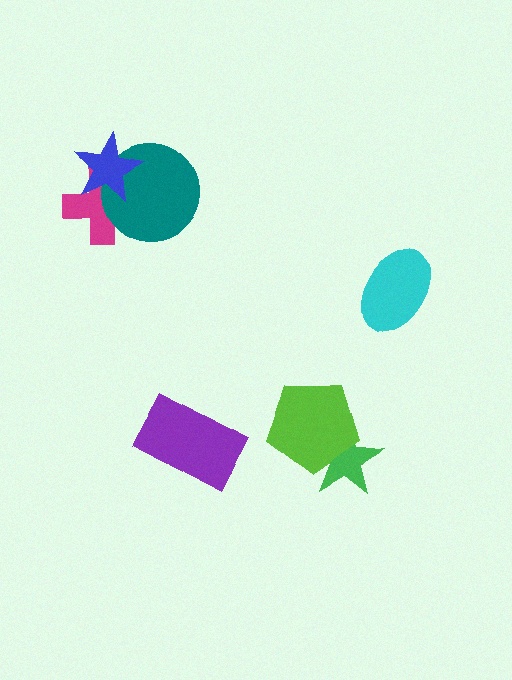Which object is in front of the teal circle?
The blue star is in front of the teal circle.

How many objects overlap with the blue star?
2 objects overlap with the blue star.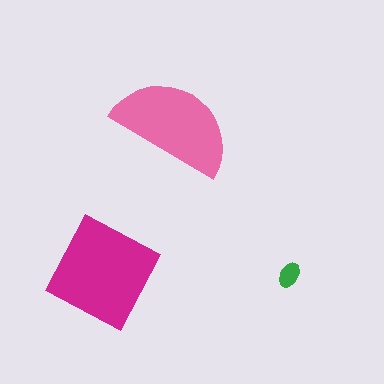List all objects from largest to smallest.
The magenta diamond, the pink semicircle, the green ellipse.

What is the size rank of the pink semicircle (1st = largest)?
2nd.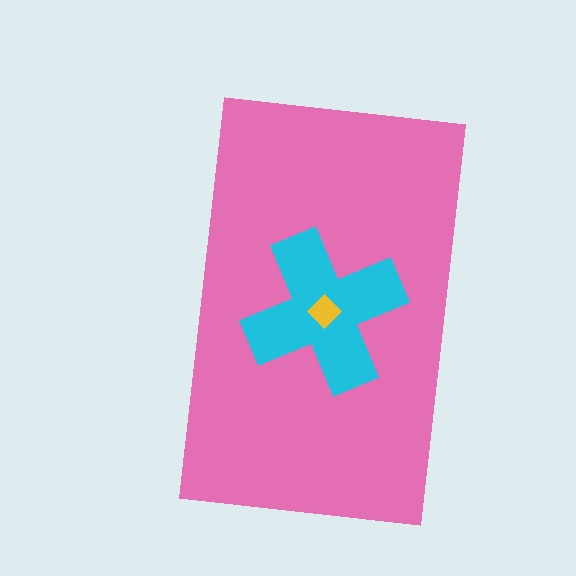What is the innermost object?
The yellow diamond.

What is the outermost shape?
The pink rectangle.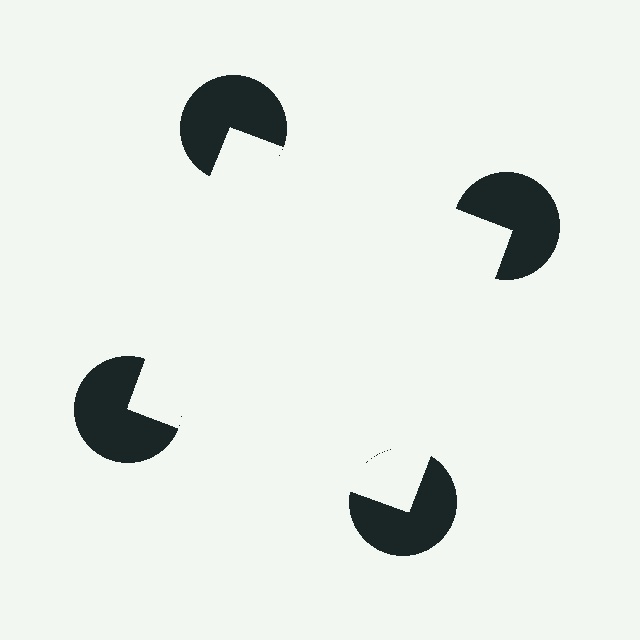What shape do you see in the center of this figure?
An illusory square — its edges are inferred from the aligned wedge cuts in the pac-man discs, not physically drawn.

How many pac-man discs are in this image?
There are 4 — one at each vertex of the illusory square.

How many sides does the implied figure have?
4 sides.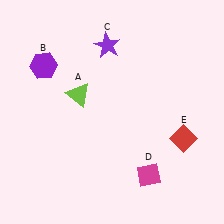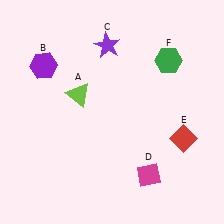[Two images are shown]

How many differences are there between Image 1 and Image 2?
There is 1 difference between the two images.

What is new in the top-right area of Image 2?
A green hexagon (F) was added in the top-right area of Image 2.